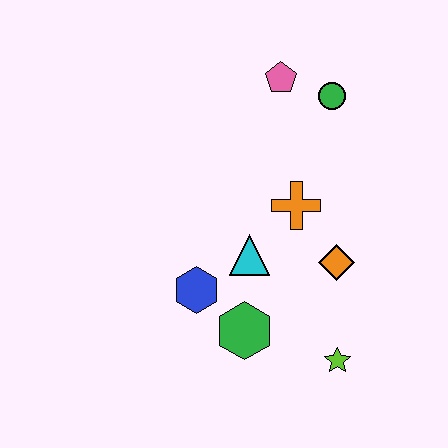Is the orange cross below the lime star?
No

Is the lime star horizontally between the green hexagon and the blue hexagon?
No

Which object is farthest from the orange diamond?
The pink pentagon is farthest from the orange diamond.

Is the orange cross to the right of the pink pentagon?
Yes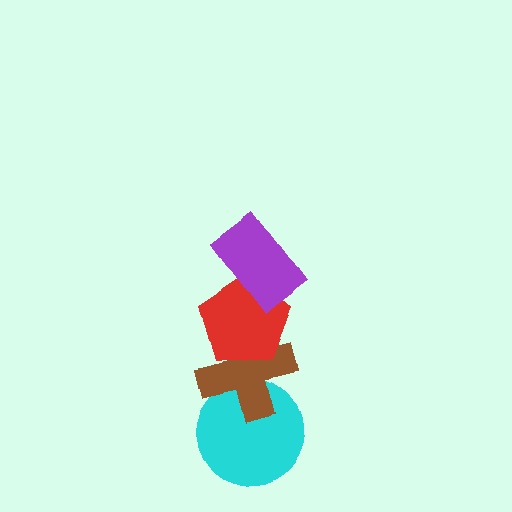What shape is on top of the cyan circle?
The brown cross is on top of the cyan circle.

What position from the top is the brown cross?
The brown cross is 3rd from the top.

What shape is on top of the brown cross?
The red pentagon is on top of the brown cross.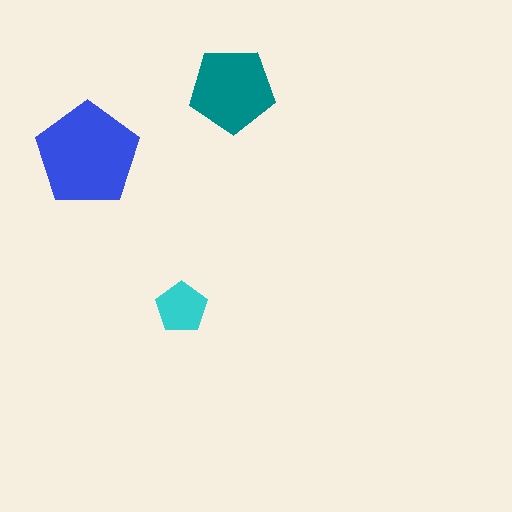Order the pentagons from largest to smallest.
the blue one, the teal one, the cyan one.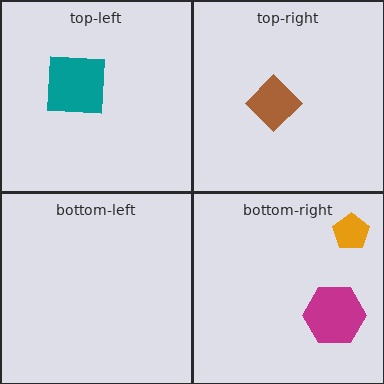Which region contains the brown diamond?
The top-right region.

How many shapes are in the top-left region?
1.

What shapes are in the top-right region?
The brown diamond.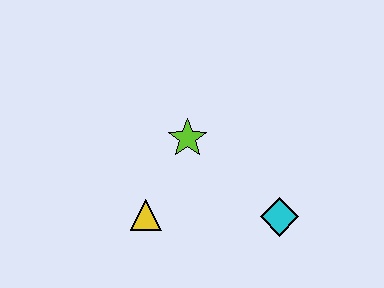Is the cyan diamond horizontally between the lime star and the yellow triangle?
No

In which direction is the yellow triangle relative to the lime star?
The yellow triangle is below the lime star.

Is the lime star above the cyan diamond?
Yes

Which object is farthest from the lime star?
The cyan diamond is farthest from the lime star.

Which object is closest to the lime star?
The yellow triangle is closest to the lime star.